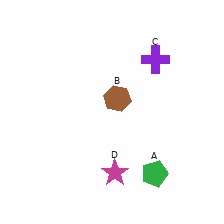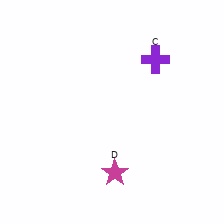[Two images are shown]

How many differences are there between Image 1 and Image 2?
There are 2 differences between the two images.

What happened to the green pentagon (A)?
The green pentagon (A) was removed in Image 2. It was in the bottom-right area of Image 1.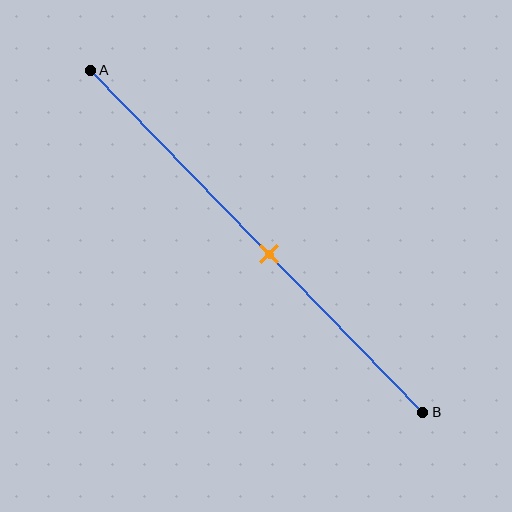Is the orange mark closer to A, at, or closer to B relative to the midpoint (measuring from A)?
The orange mark is closer to point B than the midpoint of segment AB.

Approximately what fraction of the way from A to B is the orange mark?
The orange mark is approximately 55% of the way from A to B.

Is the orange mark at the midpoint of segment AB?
No, the mark is at about 55% from A, not at the 50% midpoint.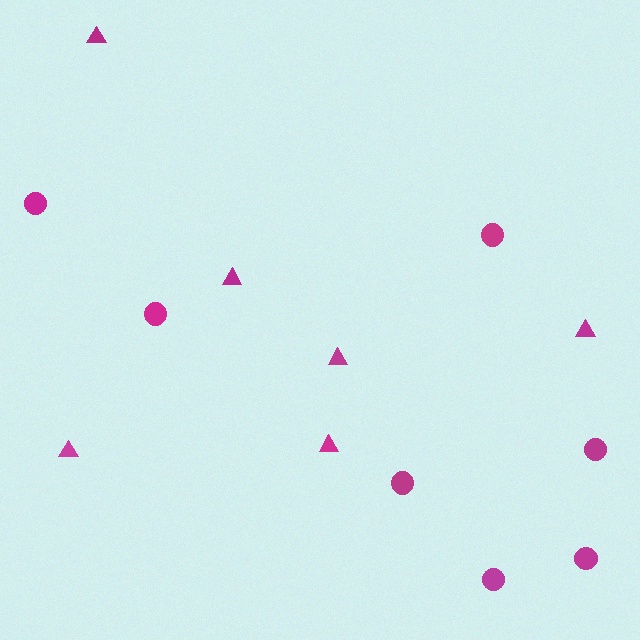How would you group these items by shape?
There are 2 groups: one group of circles (7) and one group of triangles (6).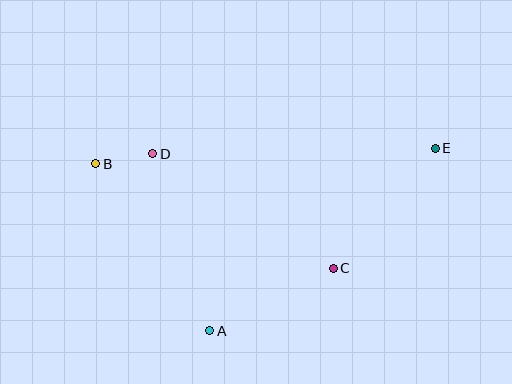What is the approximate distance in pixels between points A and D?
The distance between A and D is approximately 186 pixels.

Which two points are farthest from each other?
Points B and E are farthest from each other.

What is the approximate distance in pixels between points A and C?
The distance between A and C is approximately 138 pixels.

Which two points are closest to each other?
Points B and D are closest to each other.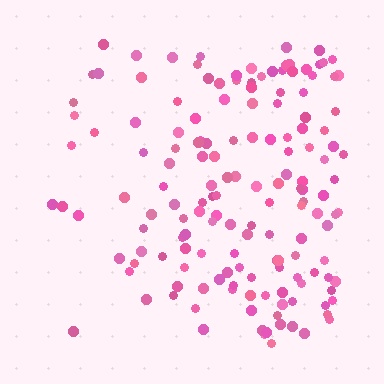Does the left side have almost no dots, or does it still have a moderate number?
Still a moderate number, just noticeably fewer than the right.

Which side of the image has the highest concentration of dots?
The right.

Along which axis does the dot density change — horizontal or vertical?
Horizontal.